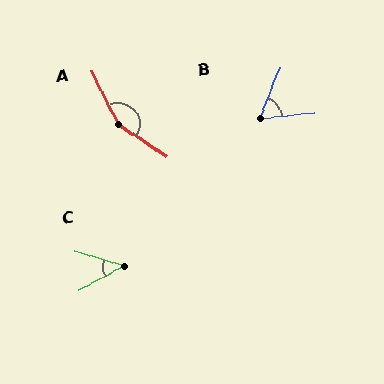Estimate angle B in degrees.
Approximately 63 degrees.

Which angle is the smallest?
C, at approximately 44 degrees.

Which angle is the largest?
A, at approximately 150 degrees.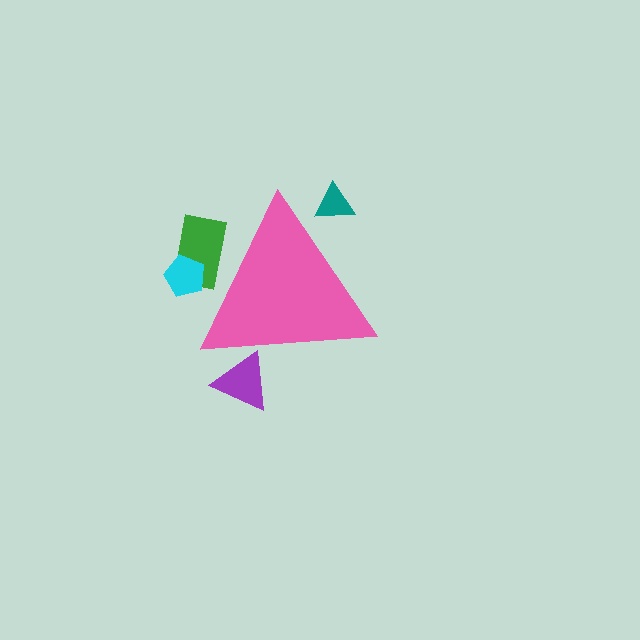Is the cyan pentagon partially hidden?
Yes, the cyan pentagon is partially hidden behind the pink triangle.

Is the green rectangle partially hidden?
Yes, the green rectangle is partially hidden behind the pink triangle.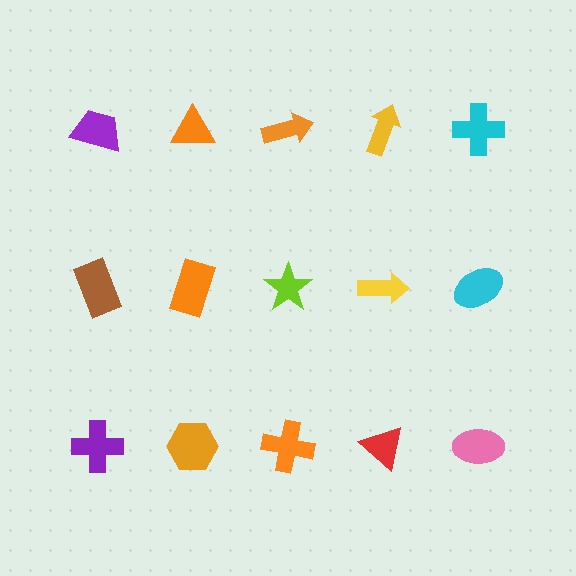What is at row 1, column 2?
An orange triangle.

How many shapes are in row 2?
5 shapes.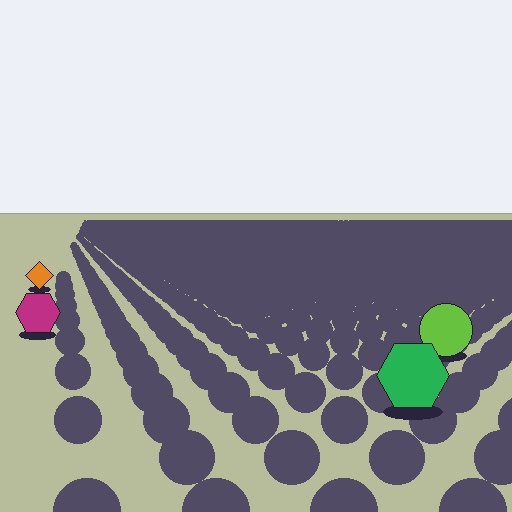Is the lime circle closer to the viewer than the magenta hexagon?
Yes. The lime circle is closer — you can tell from the texture gradient: the ground texture is coarser near it.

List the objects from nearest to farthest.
From nearest to farthest: the green hexagon, the lime circle, the magenta hexagon, the orange diamond.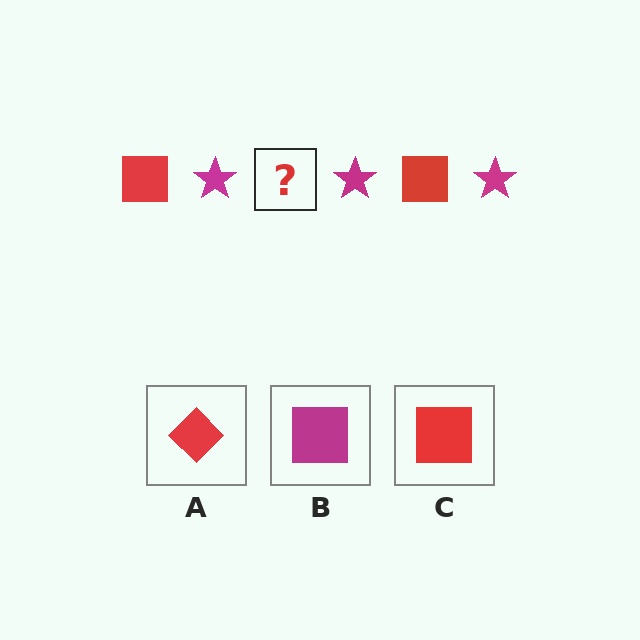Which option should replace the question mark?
Option C.